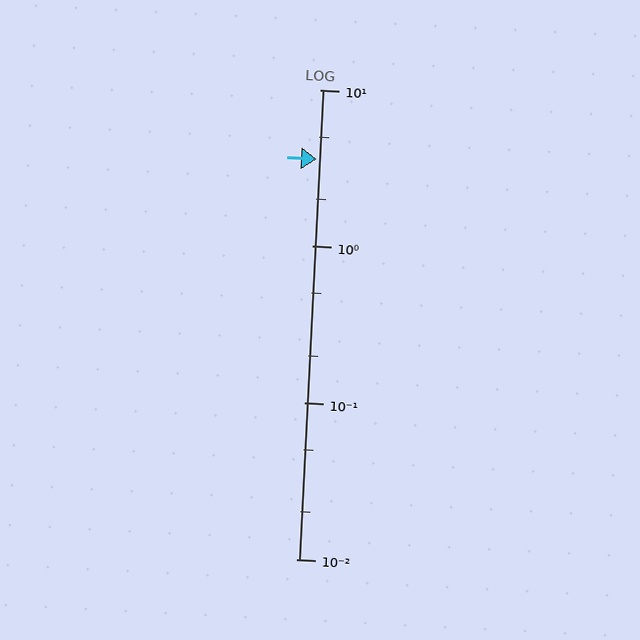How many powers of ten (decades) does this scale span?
The scale spans 3 decades, from 0.01 to 10.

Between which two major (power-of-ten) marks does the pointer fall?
The pointer is between 1 and 10.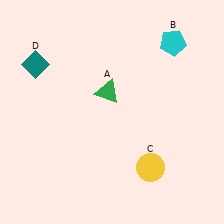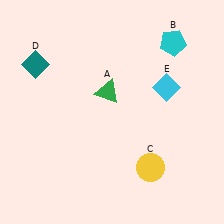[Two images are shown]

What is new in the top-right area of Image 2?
A cyan diamond (E) was added in the top-right area of Image 2.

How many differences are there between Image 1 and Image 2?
There is 1 difference between the two images.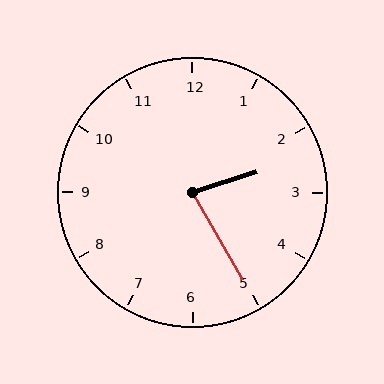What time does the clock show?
2:25.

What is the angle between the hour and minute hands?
Approximately 78 degrees.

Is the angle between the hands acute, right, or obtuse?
It is acute.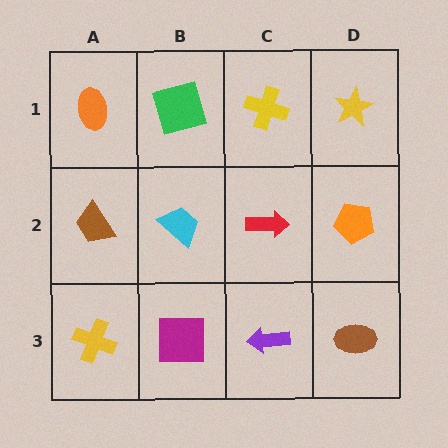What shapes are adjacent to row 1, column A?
A brown trapezoid (row 2, column A), a green square (row 1, column B).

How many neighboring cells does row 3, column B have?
3.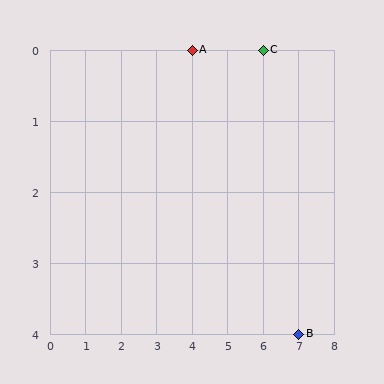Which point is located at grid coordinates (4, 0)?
Point A is at (4, 0).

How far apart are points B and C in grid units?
Points B and C are 1 column and 4 rows apart (about 4.1 grid units diagonally).